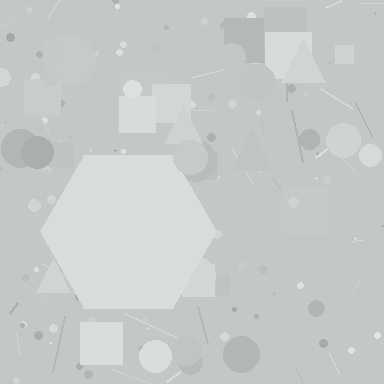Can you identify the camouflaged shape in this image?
The camouflaged shape is a hexagon.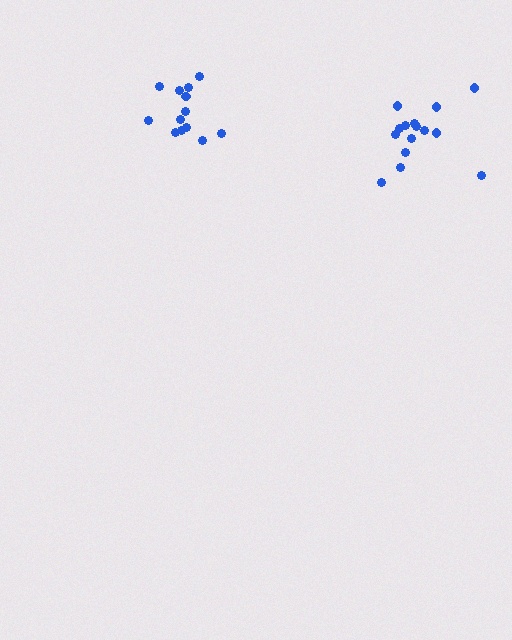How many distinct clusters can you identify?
There are 2 distinct clusters.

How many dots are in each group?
Group 1: 15 dots, Group 2: 14 dots (29 total).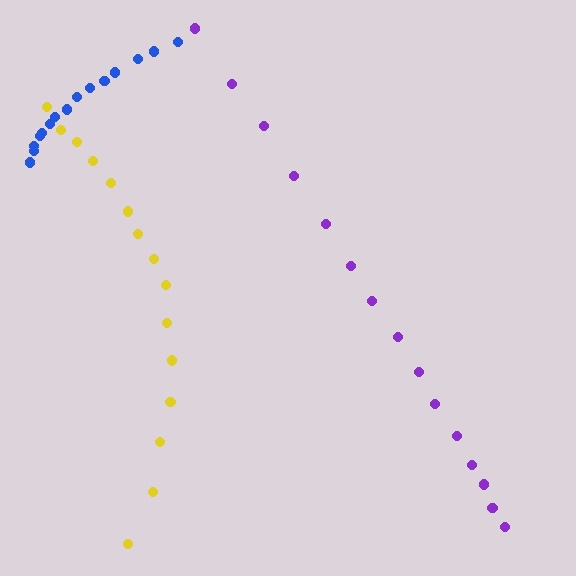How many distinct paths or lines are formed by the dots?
There are 3 distinct paths.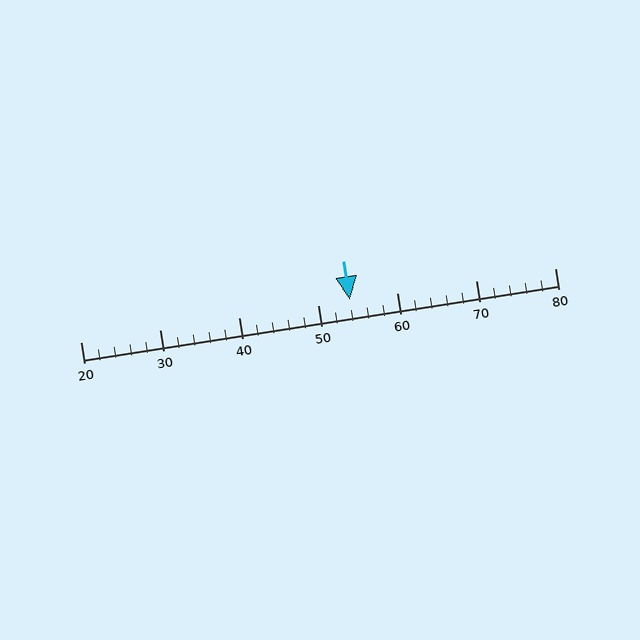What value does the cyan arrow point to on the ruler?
The cyan arrow points to approximately 54.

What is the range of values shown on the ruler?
The ruler shows values from 20 to 80.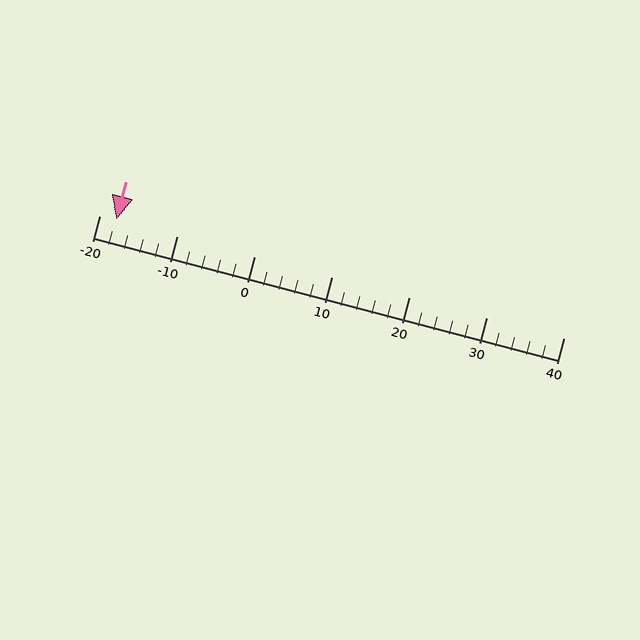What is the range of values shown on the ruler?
The ruler shows values from -20 to 40.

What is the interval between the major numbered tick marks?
The major tick marks are spaced 10 units apart.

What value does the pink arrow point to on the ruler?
The pink arrow points to approximately -18.